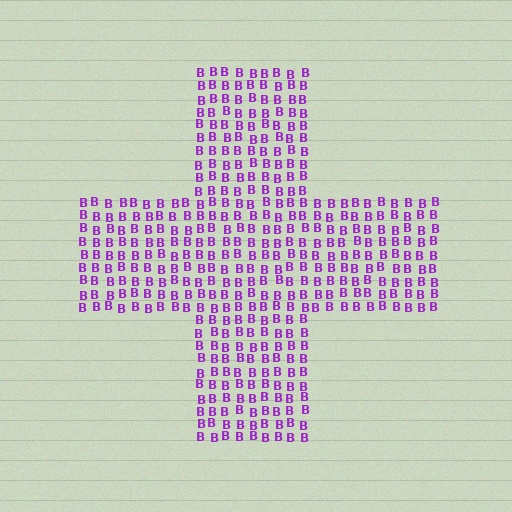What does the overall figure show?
The overall figure shows a cross.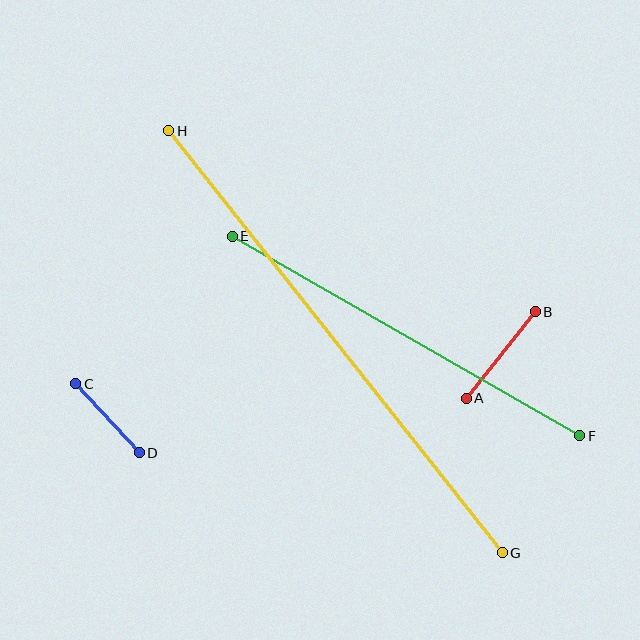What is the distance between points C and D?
The distance is approximately 94 pixels.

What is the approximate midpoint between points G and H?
The midpoint is at approximately (336, 342) pixels.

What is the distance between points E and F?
The distance is approximately 400 pixels.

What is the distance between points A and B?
The distance is approximately 111 pixels.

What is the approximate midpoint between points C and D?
The midpoint is at approximately (108, 418) pixels.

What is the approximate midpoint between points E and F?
The midpoint is at approximately (406, 336) pixels.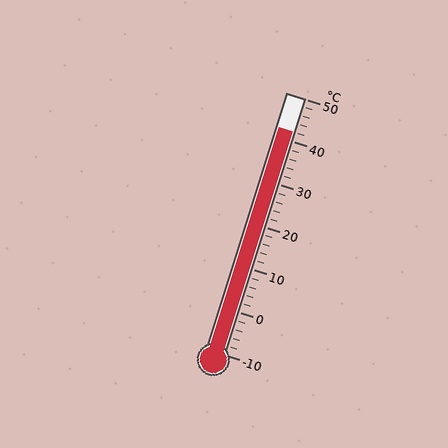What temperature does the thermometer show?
The thermometer shows approximately 42°C.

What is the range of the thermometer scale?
The thermometer scale ranges from -10°C to 50°C.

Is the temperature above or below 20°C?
The temperature is above 20°C.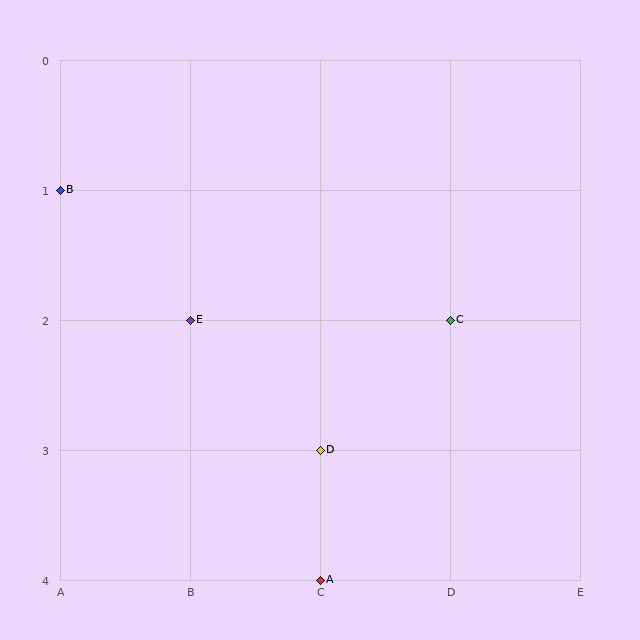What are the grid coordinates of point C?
Point C is at grid coordinates (D, 2).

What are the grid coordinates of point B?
Point B is at grid coordinates (A, 1).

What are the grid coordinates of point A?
Point A is at grid coordinates (C, 4).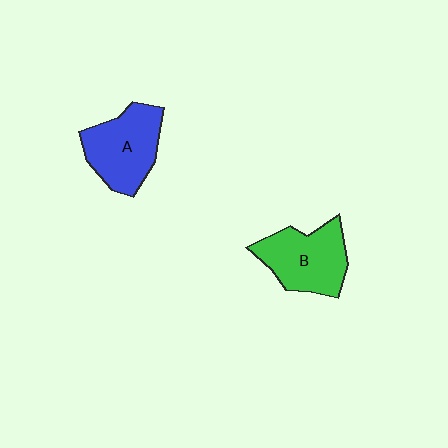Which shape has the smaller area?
Shape B (green).